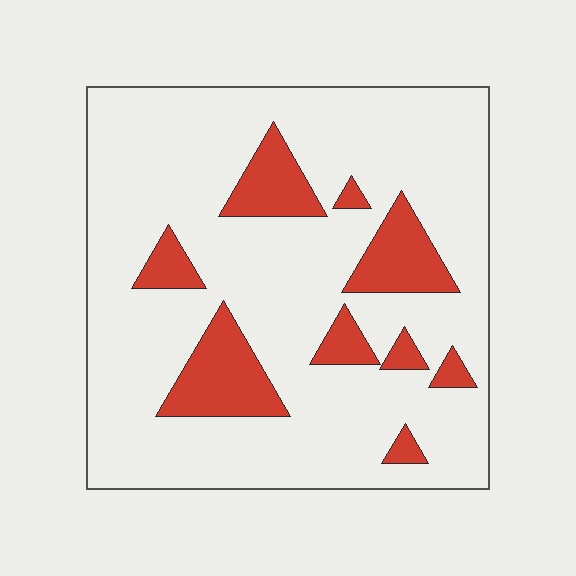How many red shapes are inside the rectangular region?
9.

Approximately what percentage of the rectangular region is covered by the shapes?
Approximately 15%.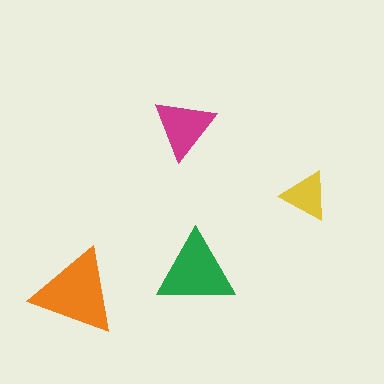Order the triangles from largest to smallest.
the orange one, the green one, the magenta one, the yellow one.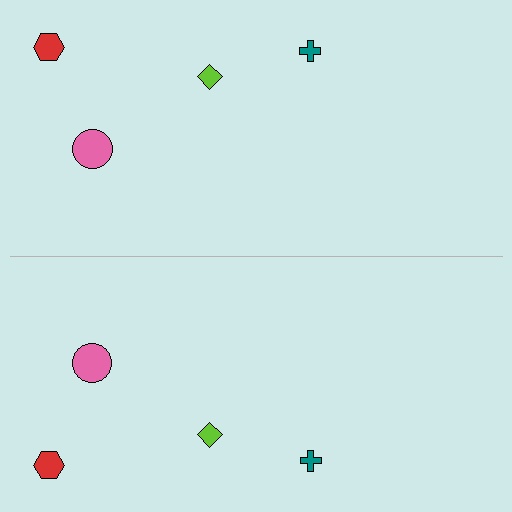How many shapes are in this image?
There are 8 shapes in this image.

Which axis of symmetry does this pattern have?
The pattern has a horizontal axis of symmetry running through the center of the image.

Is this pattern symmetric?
Yes, this pattern has bilateral (reflection) symmetry.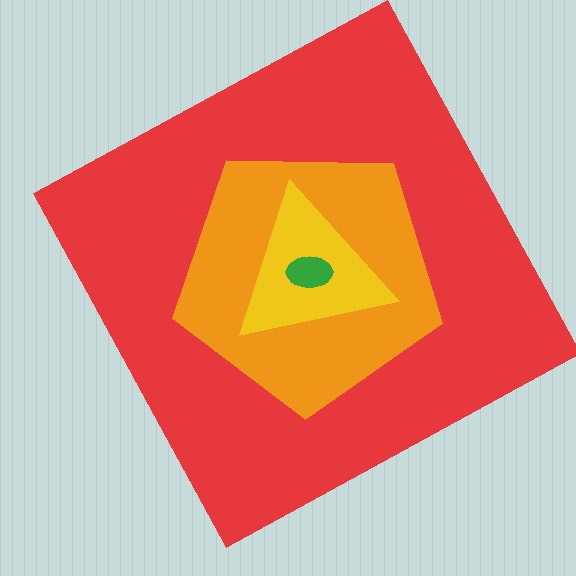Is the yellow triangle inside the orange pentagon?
Yes.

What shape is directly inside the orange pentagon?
The yellow triangle.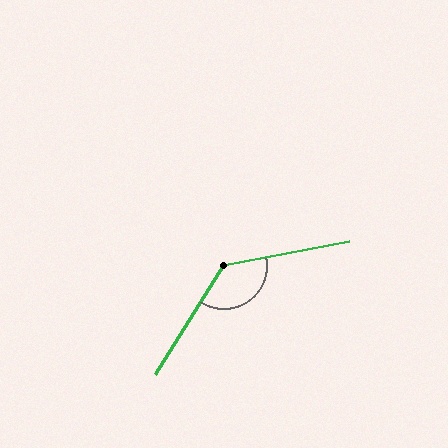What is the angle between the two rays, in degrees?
Approximately 133 degrees.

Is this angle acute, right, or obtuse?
It is obtuse.